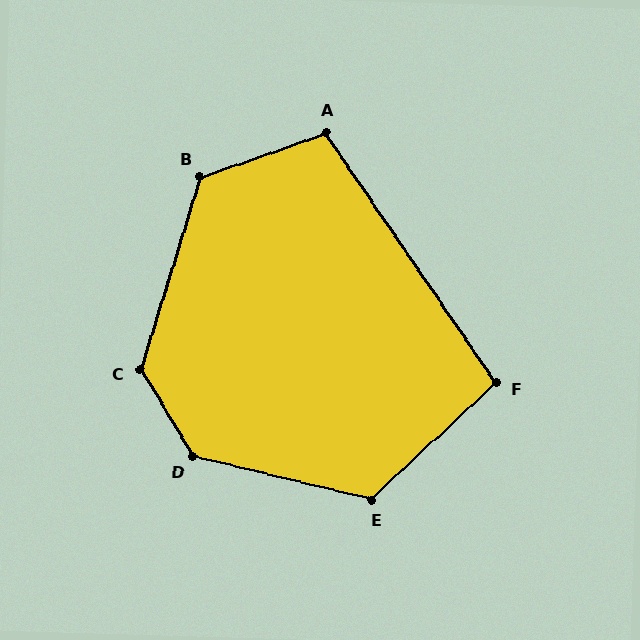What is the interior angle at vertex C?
Approximately 131 degrees (obtuse).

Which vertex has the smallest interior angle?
F, at approximately 99 degrees.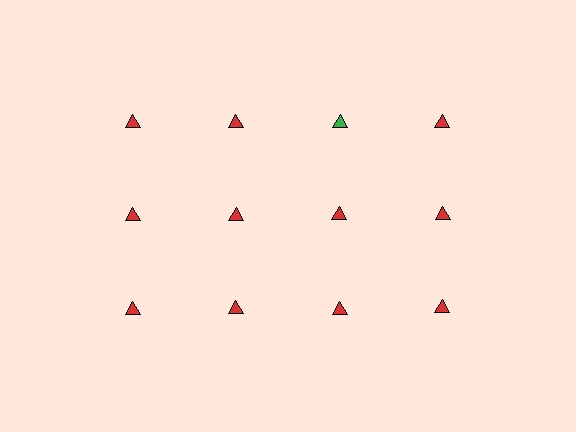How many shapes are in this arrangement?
There are 12 shapes arranged in a grid pattern.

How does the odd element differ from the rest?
It has a different color: green instead of red.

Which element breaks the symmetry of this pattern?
The green triangle in the top row, center column breaks the symmetry. All other shapes are red triangles.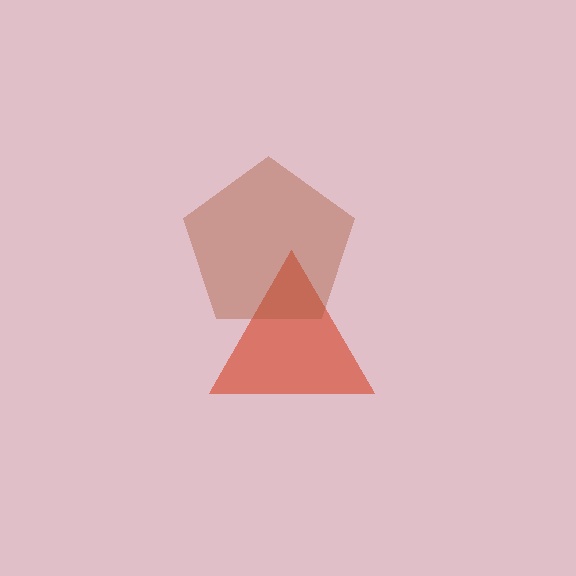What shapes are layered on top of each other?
The layered shapes are: a red triangle, a brown pentagon.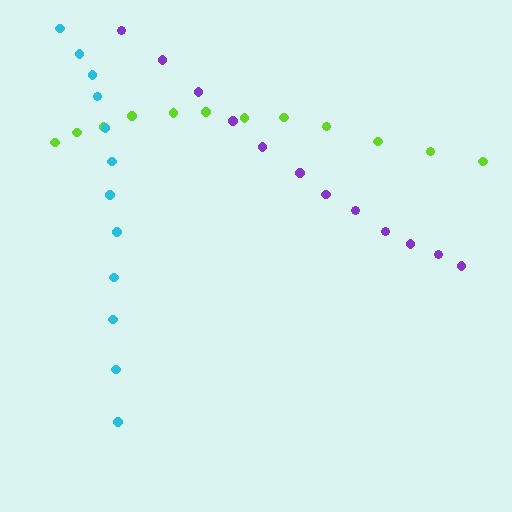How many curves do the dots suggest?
There are 3 distinct paths.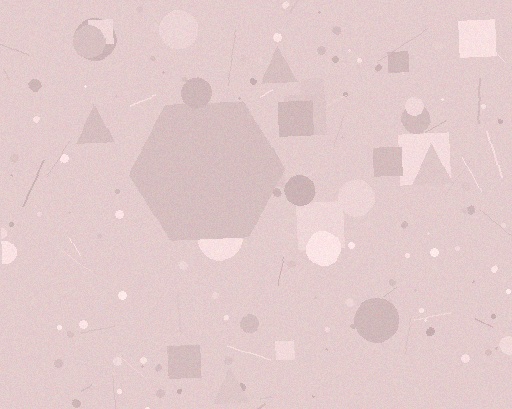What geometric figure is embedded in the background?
A hexagon is embedded in the background.